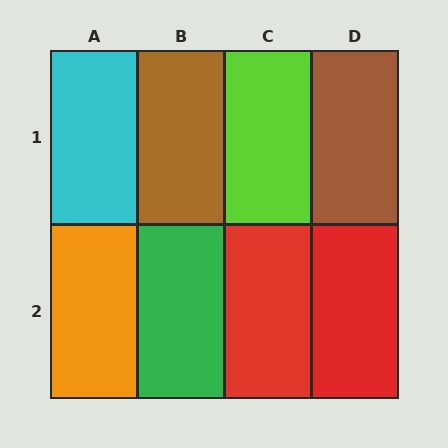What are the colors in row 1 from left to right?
Cyan, brown, lime, brown.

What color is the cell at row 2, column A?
Orange.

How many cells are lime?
1 cell is lime.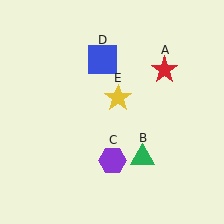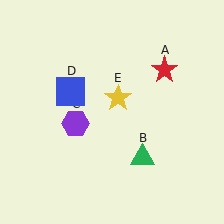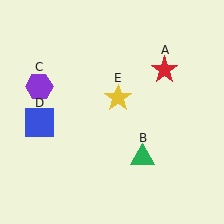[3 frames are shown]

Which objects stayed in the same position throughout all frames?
Red star (object A) and green triangle (object B) and yellow star (object E) remained stationary.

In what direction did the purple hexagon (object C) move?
The purple hexagon (object C) moved up and to the left.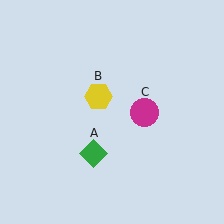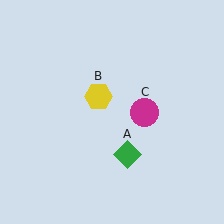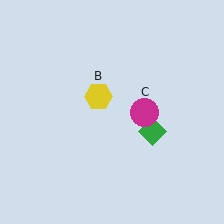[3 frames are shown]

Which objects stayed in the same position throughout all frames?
Yellow hexagon (object B) and magenta circle (object C) remained stationary.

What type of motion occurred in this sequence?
The green diamond (object A) rotated counterclockwise around the center of the scene.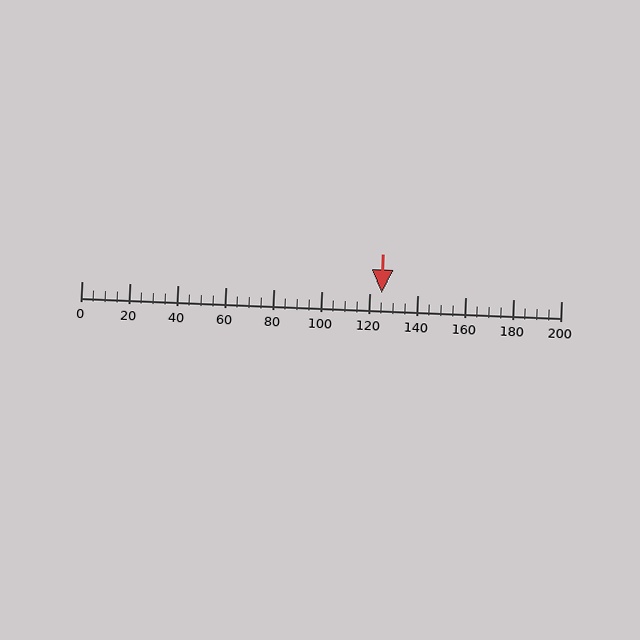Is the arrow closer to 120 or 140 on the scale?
The arrow is closer to 120.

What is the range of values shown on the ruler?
The ruler shows values from 0 to 200.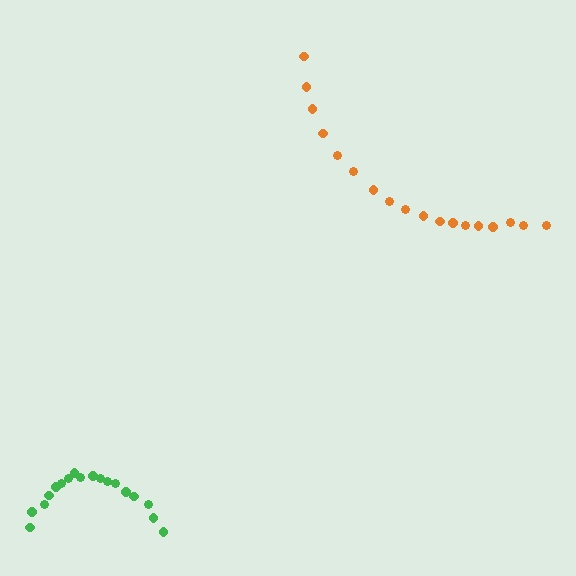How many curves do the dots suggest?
There are 2 distinct paths.